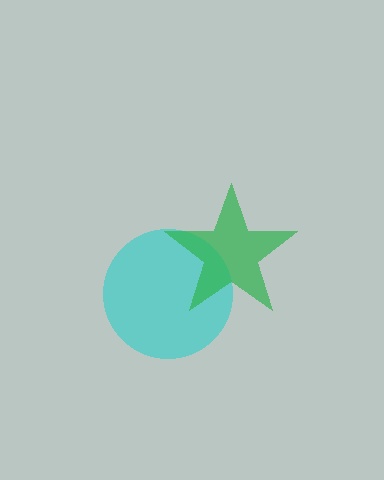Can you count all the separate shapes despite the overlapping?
Yes, there are 2 separate shapes.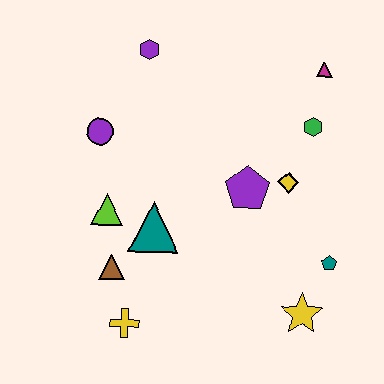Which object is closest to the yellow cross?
The brown triangle is closest to the yellow cross.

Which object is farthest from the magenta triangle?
The yellow cross is farthest from the magenta triangle.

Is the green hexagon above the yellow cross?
Yes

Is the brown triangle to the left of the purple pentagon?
Yes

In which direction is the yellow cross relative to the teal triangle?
The yellow cross is below the teal triangle.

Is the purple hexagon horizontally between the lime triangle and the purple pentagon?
Yes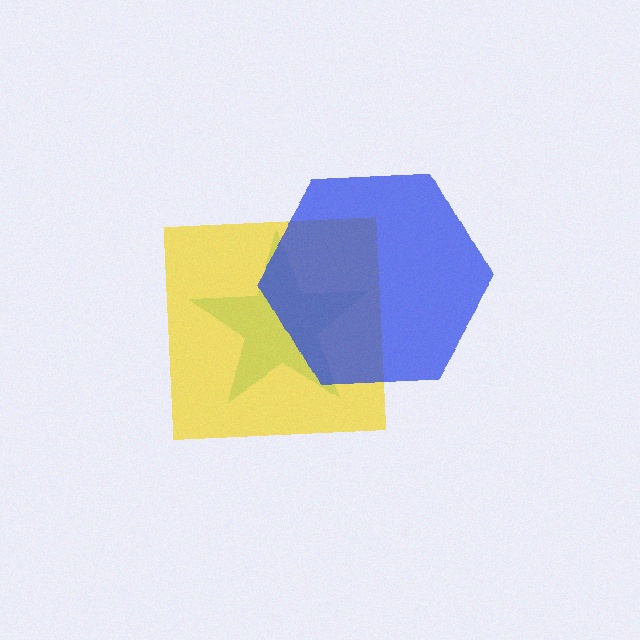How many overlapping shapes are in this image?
There are 3 overlapping shapes in the image.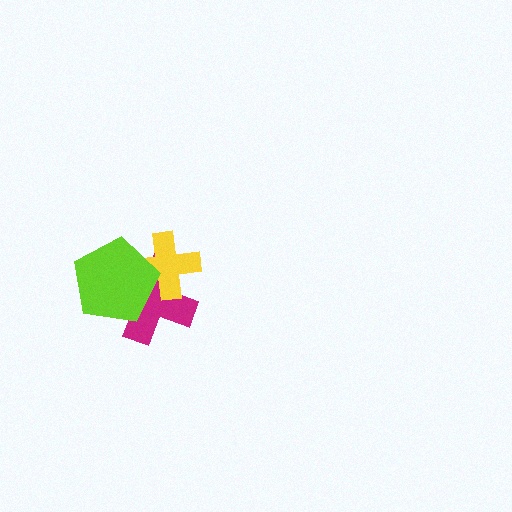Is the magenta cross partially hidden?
Yes, it is partially covered by another shape.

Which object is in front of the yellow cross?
The lime pentagon is in front of the yellow cross.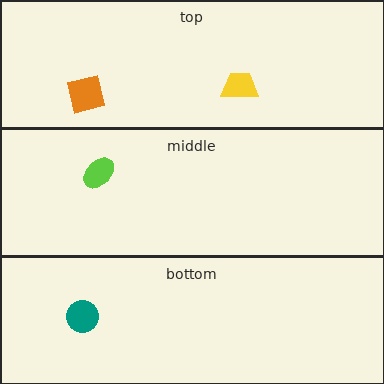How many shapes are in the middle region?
1.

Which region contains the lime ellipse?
The middle region.